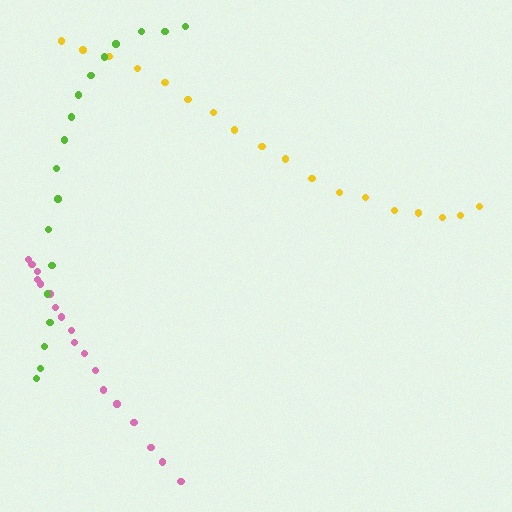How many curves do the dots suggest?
There are 3 distinct paths.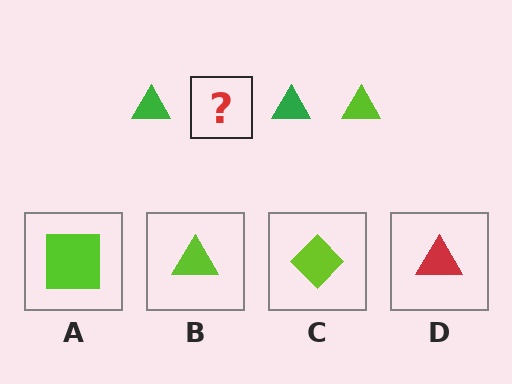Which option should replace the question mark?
Option B.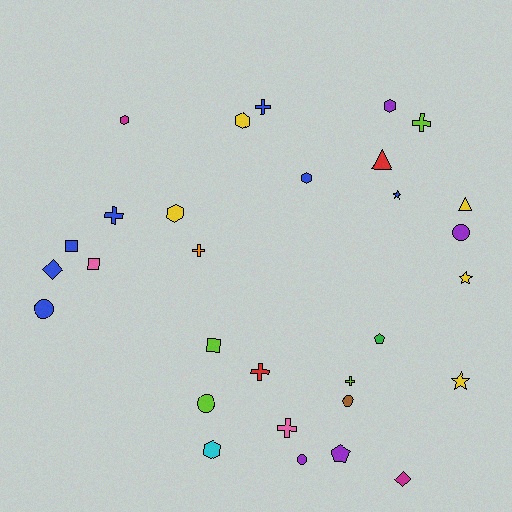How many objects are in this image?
There are 30 objects.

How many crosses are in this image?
There are 7 crosses.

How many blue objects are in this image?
There are 7 blue objects.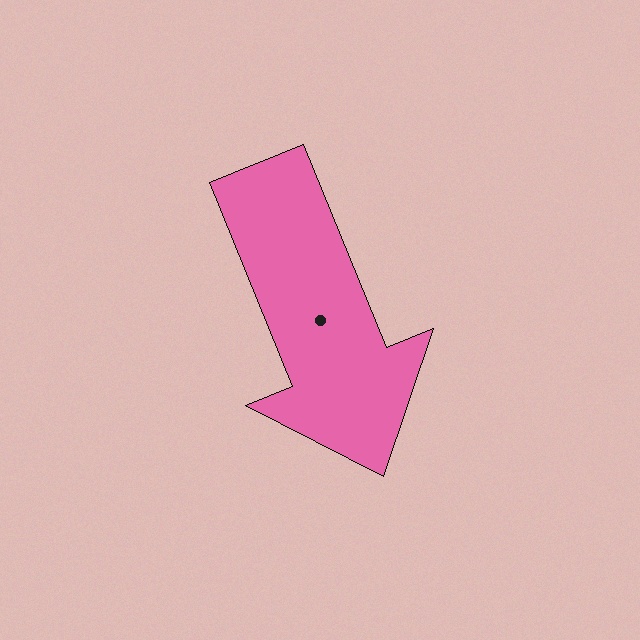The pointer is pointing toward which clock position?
Roughly 5 o'clock.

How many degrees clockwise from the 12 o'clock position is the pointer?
Approximately 158 degrees.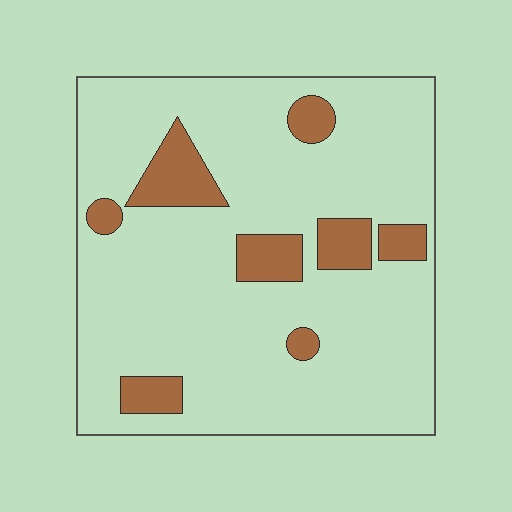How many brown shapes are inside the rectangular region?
8.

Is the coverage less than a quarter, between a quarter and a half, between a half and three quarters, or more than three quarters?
Less than a quarter.